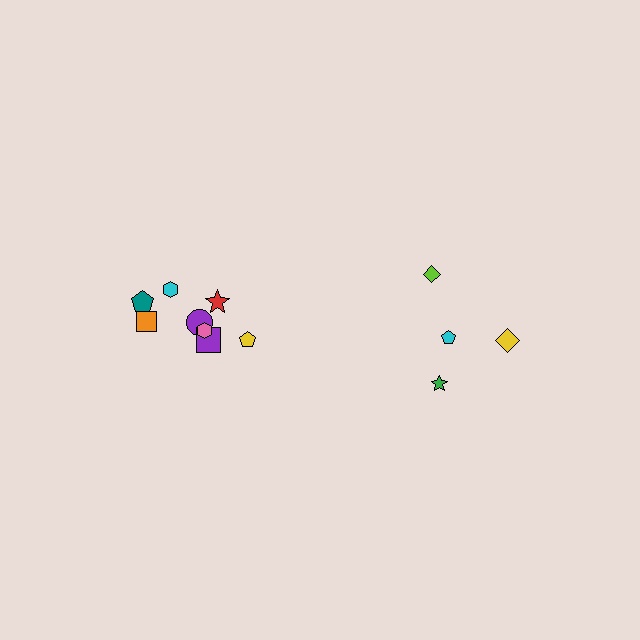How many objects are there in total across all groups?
There are 12 objects.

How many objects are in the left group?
There are 8 objects.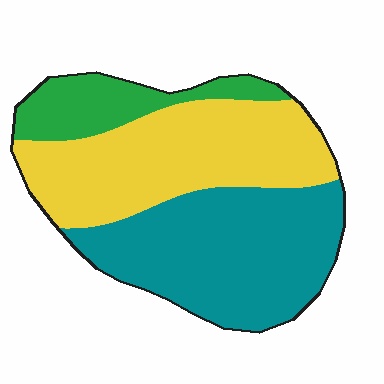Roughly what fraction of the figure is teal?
Teal takes up between a quarter and a half of the figure.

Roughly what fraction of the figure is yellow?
Yellow covers about 40% of the figure.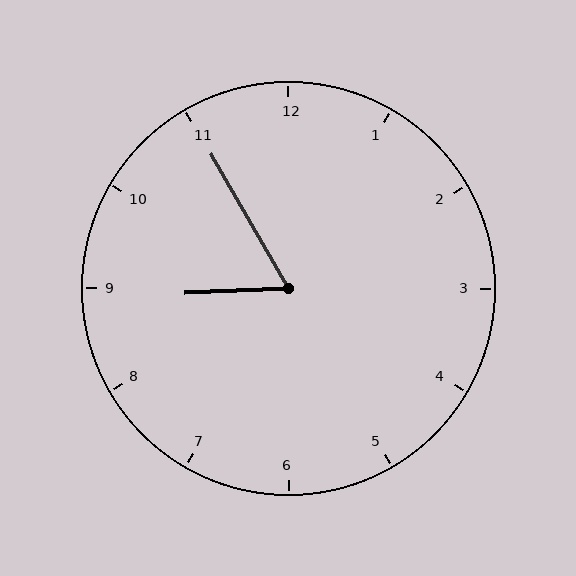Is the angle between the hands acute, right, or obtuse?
It is acute.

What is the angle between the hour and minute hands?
Approximately 62 degrees.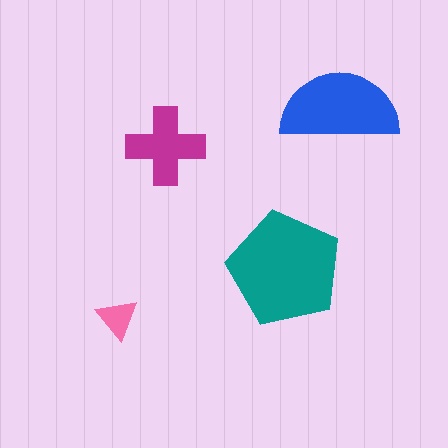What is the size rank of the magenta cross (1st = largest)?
3rd.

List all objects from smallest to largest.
The pink triangle, the magenta cross, the blue semicircle, the teal pentagon.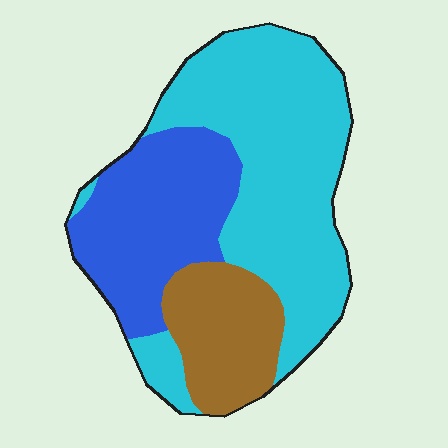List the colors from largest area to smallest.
From largest to smallest: cyan, blue, brown.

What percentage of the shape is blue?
Blue covers roughly 30% of the shape.